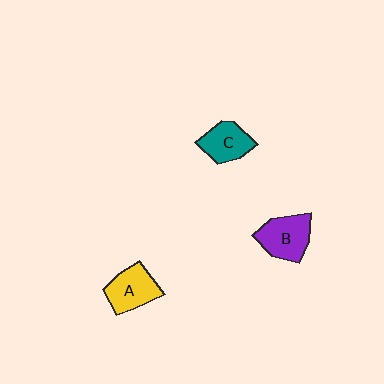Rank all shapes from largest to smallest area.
From largest to smallest: B (purple), A (yellow), C (teal).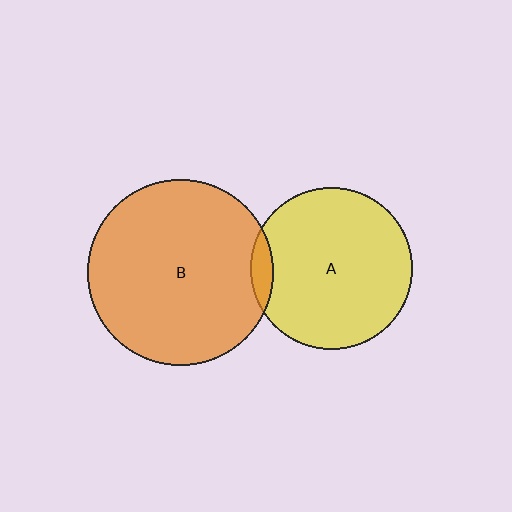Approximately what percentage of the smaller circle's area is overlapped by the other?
Approximately 5%.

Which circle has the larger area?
Circle B (orange).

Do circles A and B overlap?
Yes.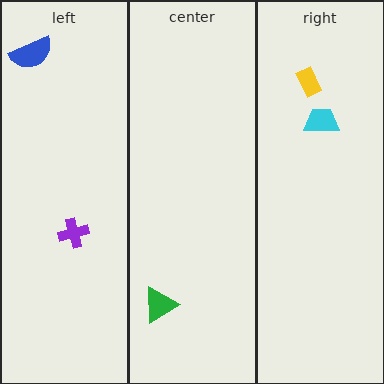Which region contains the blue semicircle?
The left region.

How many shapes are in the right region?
2.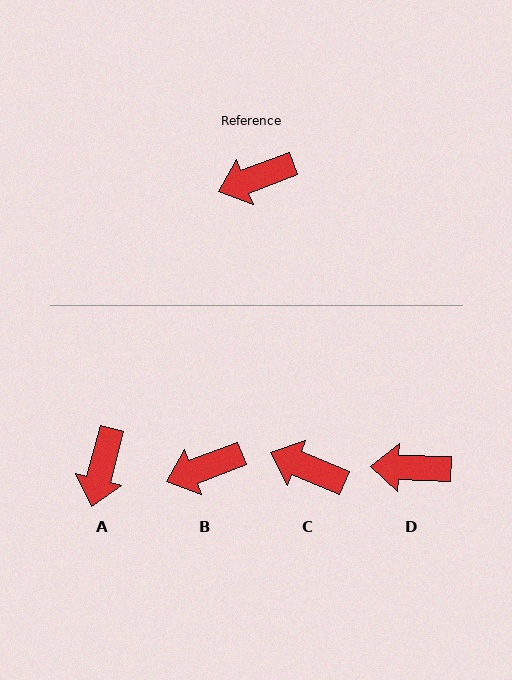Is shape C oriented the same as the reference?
No, it is off by about 43 degrees.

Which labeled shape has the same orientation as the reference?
B.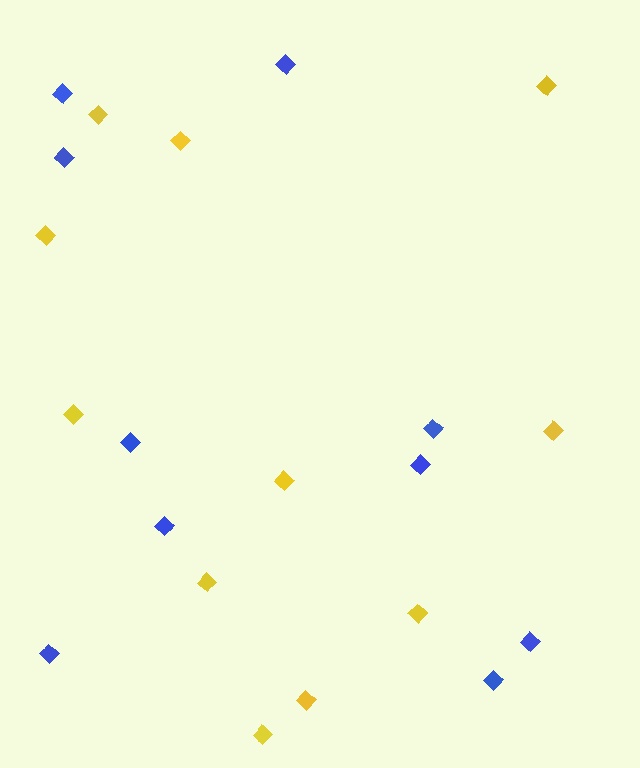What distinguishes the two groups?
There are 2 groups: one group of blue diamonds (10) and one group of yellow diamonds (11).